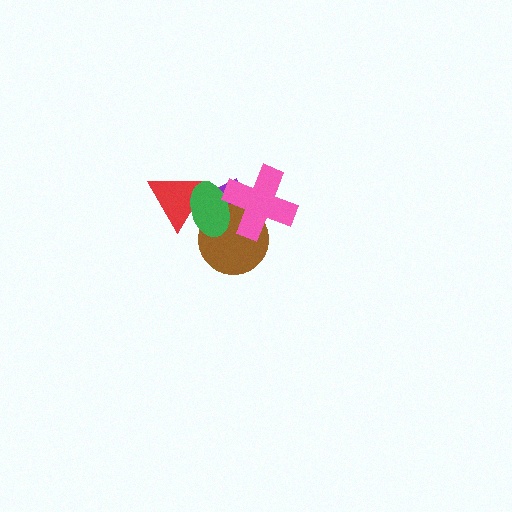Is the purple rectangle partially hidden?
Yes, it is partially covered by another shape.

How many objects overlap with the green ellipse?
4 objects overlap with the green ellipse.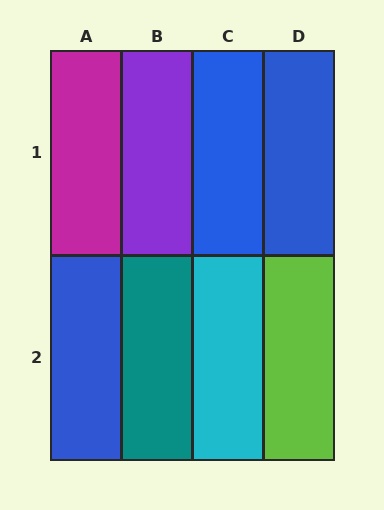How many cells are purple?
1 cell is purple.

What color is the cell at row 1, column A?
Magenta.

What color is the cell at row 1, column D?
Blue.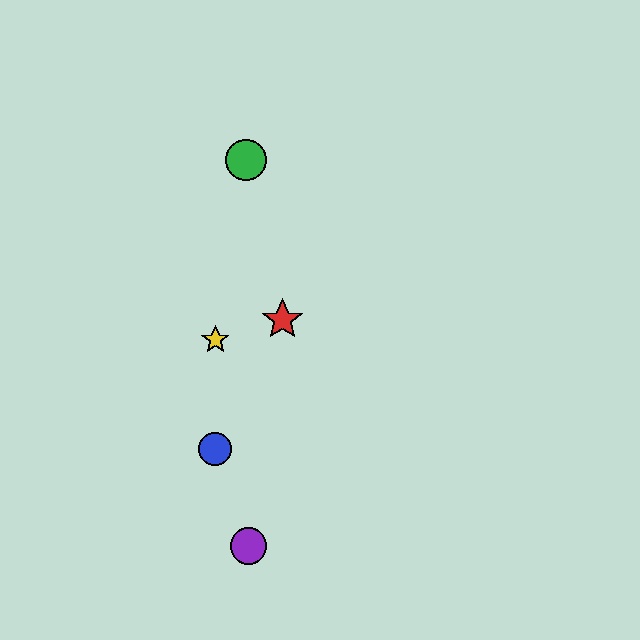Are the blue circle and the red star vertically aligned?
No, the blue circle is at x≈215 and the red star is at x≈282.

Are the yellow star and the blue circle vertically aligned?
Yes, both are at x≈215.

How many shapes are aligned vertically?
2 shapes (the blue circle, the yellow star) are aligned vertically.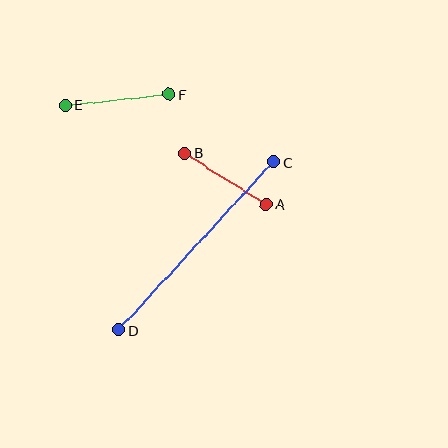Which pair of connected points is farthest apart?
Points C and D are farthest apart.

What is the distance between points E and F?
The distance is approximately 105 pixels.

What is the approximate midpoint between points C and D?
The midpoint is at approximately (196, 246) pixels.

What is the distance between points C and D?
The distance is approximately 228 pixels.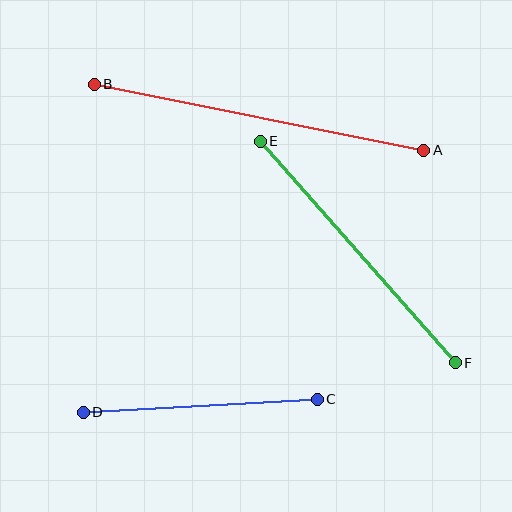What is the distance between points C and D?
The distance is approximately 234 pixels.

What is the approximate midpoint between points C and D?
The midpoint is at approximately (200, 406) pixels.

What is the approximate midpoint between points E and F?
The midpoint is at approximately (358, 252) pixels.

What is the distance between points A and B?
The distance is approximately 336 pixels.